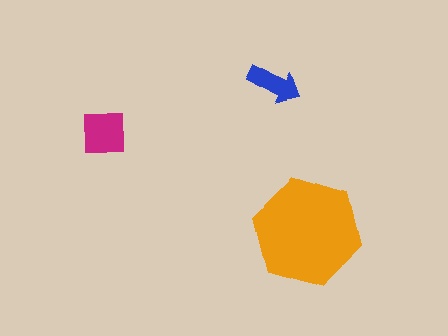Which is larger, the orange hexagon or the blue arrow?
The orange hexagon.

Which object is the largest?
The orange hexagon.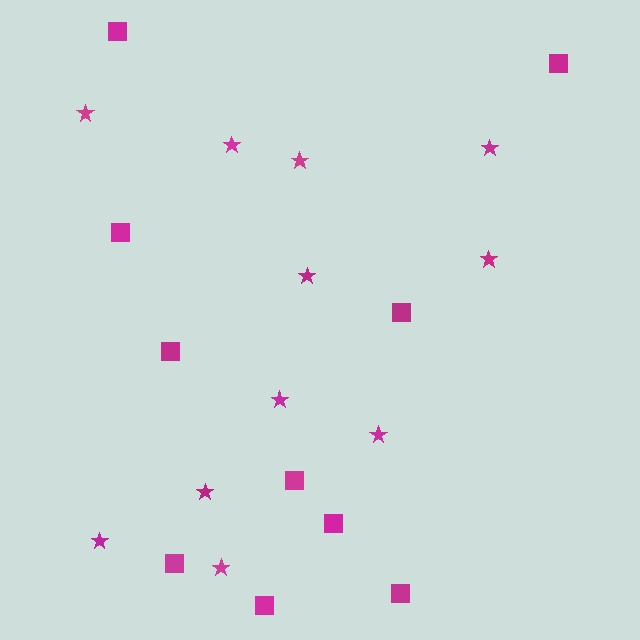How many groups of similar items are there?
There are 2 groups: one group of squares (10) and one group of stars (11).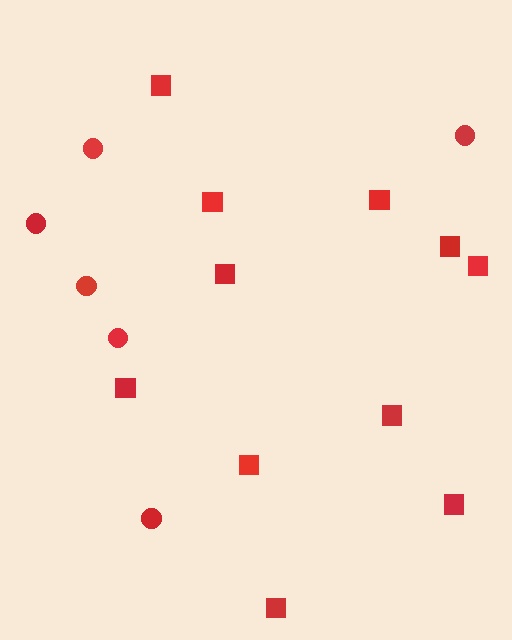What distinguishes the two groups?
There are 2 groups: one group of circles (6) and one group of squares (11).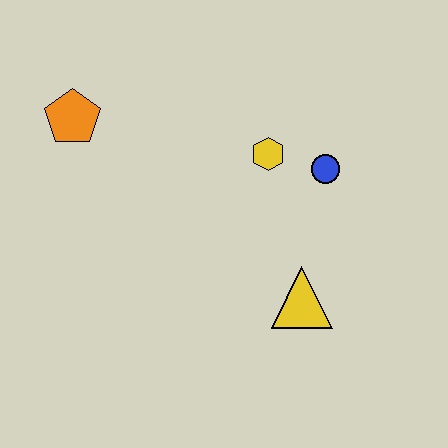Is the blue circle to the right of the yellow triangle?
Yes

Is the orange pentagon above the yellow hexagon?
Yes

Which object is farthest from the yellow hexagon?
The orange pentagon is farthest from the yellow hexagon.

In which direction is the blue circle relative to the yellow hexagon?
The blue circle is to the right of the yellow hexagon.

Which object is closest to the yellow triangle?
The blue circle is closest to the yellow triangle.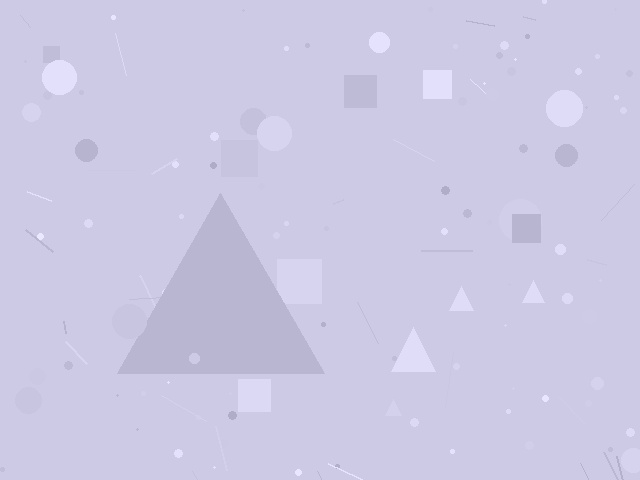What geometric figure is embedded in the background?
A triangle is embedded in the background.